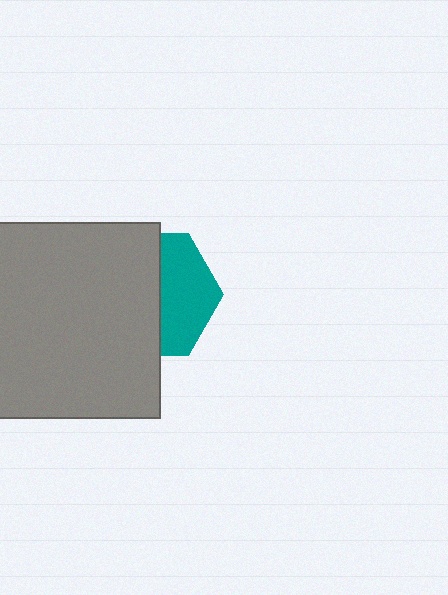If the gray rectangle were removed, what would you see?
You would see the complete teal hexagon.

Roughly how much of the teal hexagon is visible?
A small part of it is visible (roughly 42%).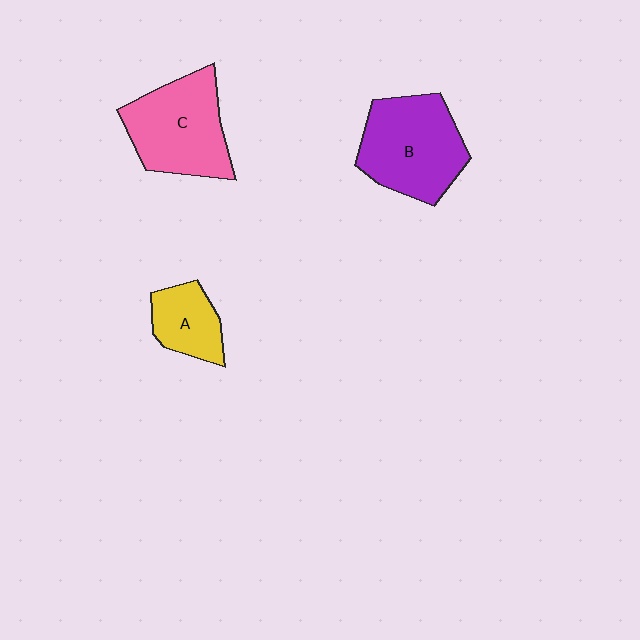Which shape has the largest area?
Shape B (purple).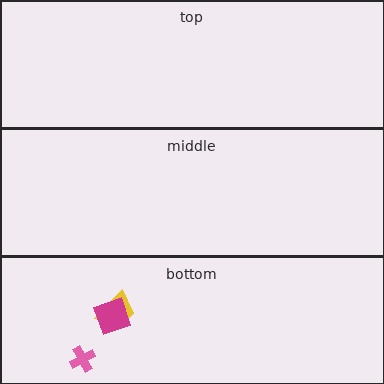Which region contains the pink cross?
The bottom region.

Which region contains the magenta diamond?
The bottom region.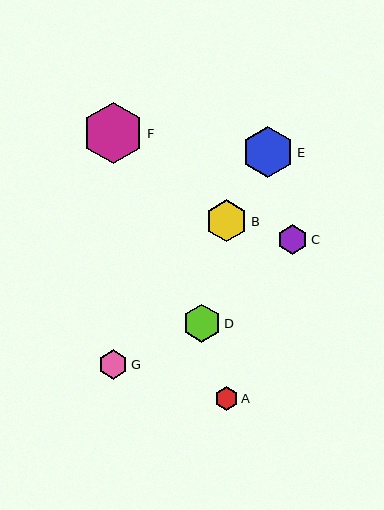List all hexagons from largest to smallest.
From largest to smallest: F, E, B, D, C, G, A.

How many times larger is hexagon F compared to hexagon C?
Hexagon F is approximately 2.1 times the size of hexagon C.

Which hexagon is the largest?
Hexagon F is the largest with a size of approximately 61 pixels.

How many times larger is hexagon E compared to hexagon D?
Hexagon E is approximately 1.3 times the size of hexagon D.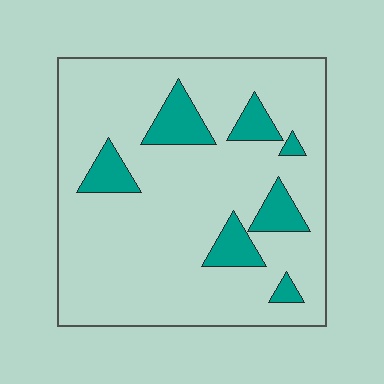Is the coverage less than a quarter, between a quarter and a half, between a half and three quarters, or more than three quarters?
Less than a quarter.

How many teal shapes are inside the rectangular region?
7.